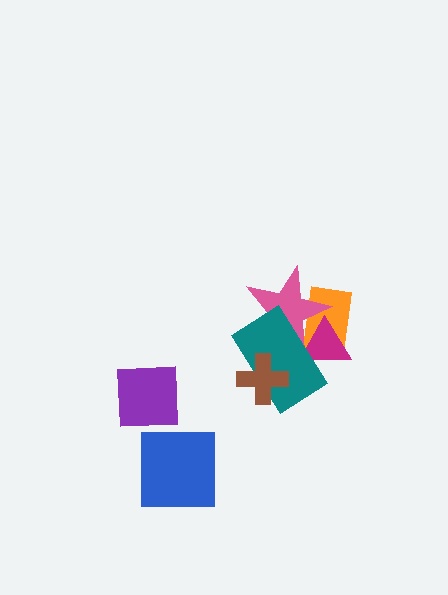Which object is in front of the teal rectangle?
The brown cross is in front of the teal rectangle.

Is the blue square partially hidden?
No, no other shape covers it.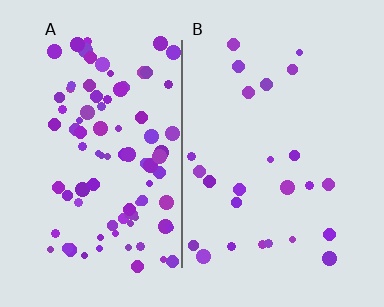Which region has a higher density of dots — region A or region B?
A (the left).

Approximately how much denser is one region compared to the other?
Approximately 3.7× — region A over region B.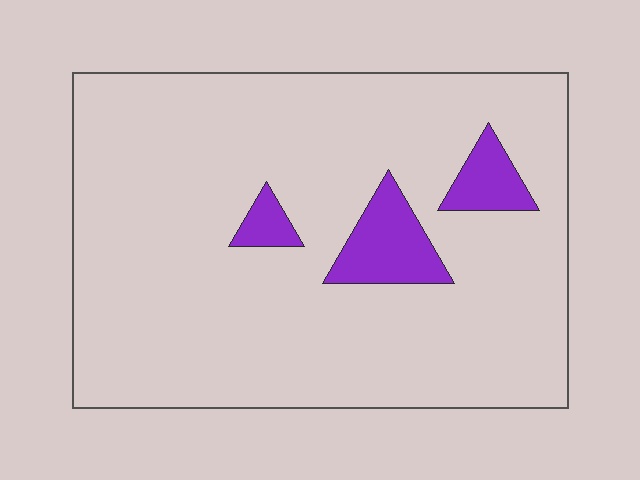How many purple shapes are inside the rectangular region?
3.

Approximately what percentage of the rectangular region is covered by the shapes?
Approximately 10%.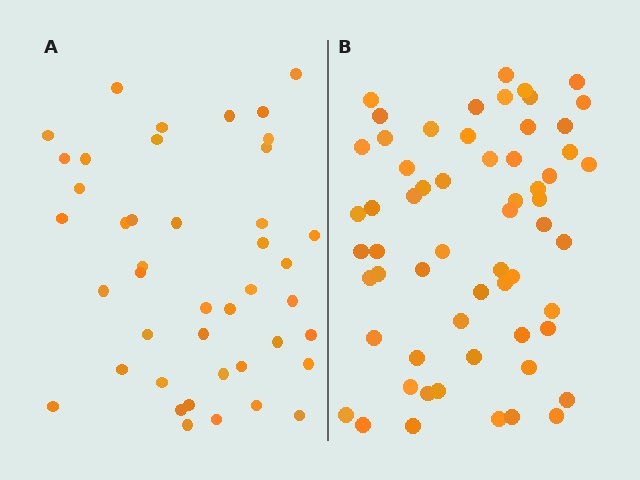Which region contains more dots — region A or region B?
Region B (the right region) has more dots.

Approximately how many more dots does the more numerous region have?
Region B has approximately 15 more dots than region A.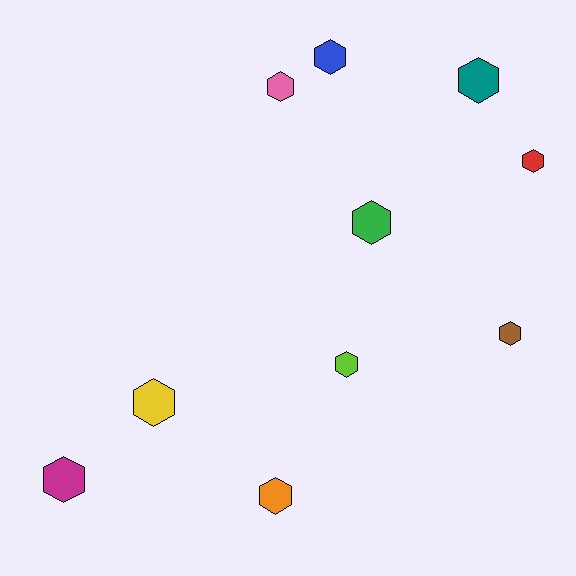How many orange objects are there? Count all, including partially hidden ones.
There is 1 orange object.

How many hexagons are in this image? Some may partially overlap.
There are 10 hexagons.